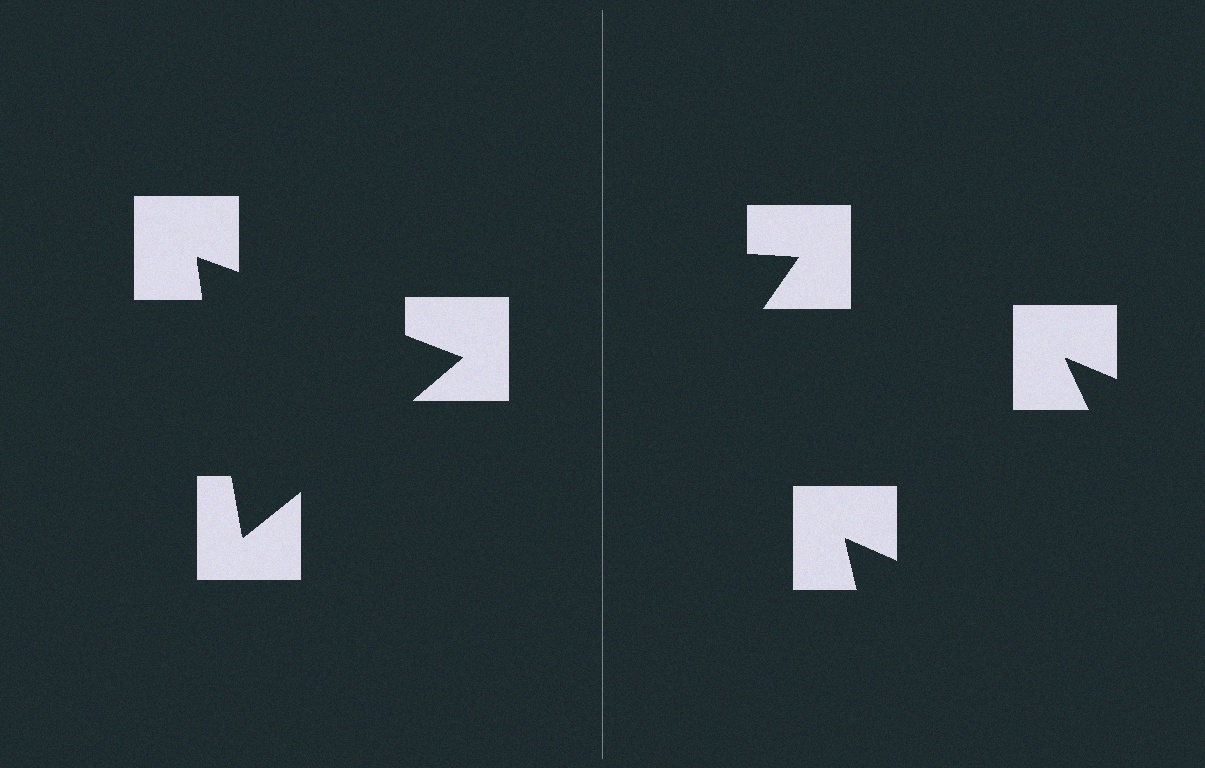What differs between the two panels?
The notched squares are positioned identically on both sides; only the wedge orientations differ. On the left they align to a triangle; on the right they are misaligned.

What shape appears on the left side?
An illusory triangle.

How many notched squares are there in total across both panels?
6 — 3 on each side.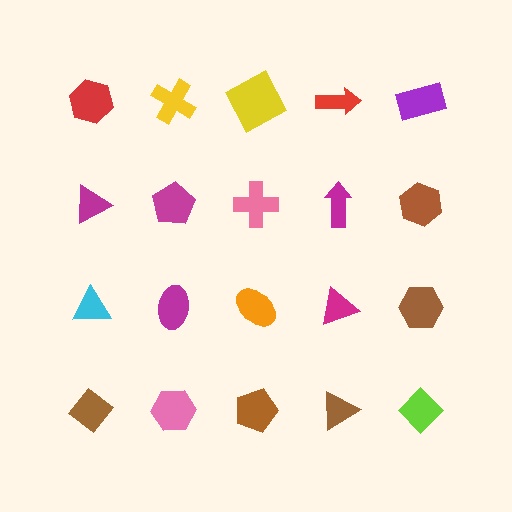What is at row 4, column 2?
A pink hexagon.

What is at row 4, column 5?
A lime diamond.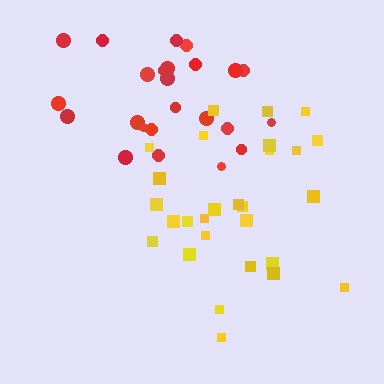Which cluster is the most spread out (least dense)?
Yellow.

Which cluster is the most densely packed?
Red.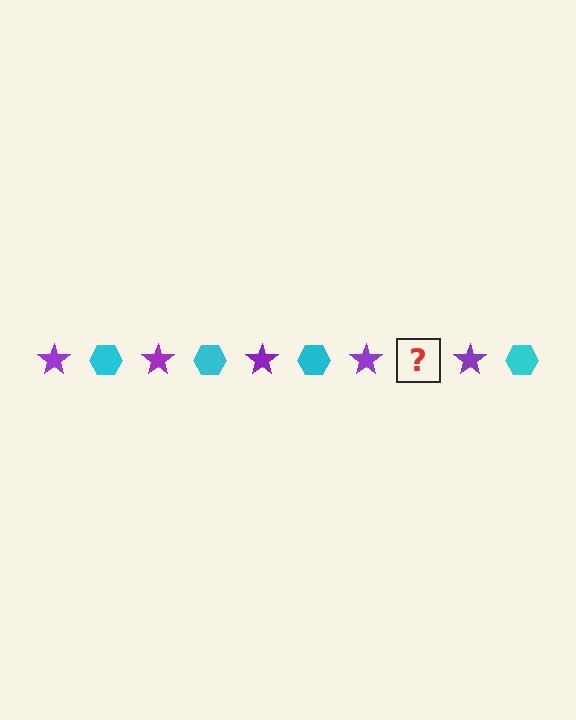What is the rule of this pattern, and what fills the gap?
The rule is that the pattern alternates between purple star and cyan hexagon. The gap should be filled with a cyan hexagon.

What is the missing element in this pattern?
The missing element is a cyan hexagon.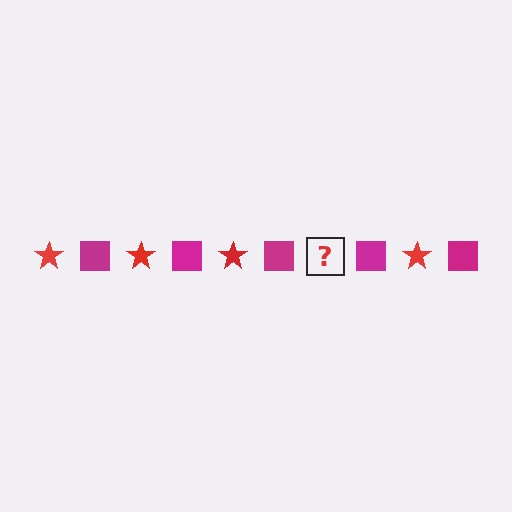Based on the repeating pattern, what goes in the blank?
The blank should be a red star.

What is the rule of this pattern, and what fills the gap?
The rule is that the pattern alternates between red star and magenta square. The gap should be filled with a red star.